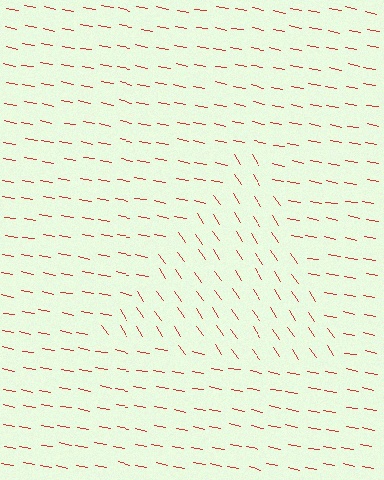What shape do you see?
I see a triangle.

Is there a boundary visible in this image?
Yes, there is a texture boundary formed by a change in line orientation.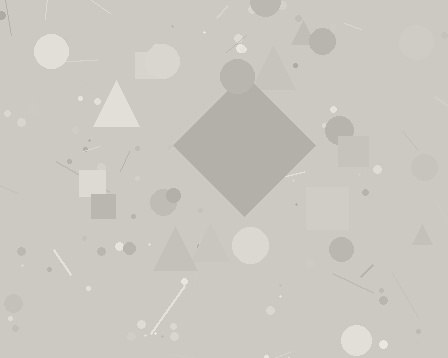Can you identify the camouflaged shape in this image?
The camouflaged shape is a diamond.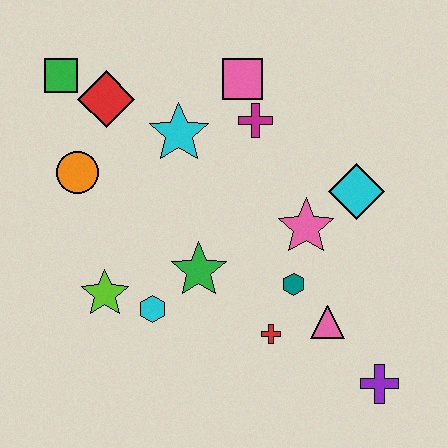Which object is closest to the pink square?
The magenta cross is closest to the pink square.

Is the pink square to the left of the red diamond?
No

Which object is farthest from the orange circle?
The purple cross is farthest from the orange circle.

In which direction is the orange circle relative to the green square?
The orange circle is below the green square.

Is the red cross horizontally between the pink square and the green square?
No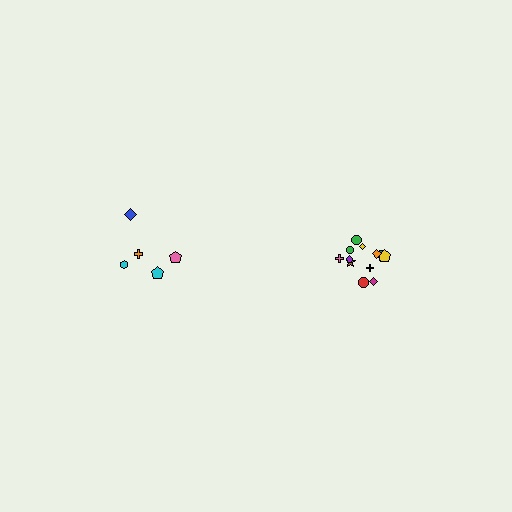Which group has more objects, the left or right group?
The right group.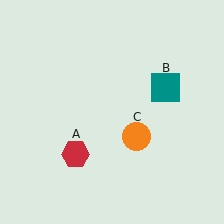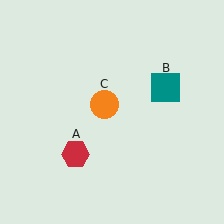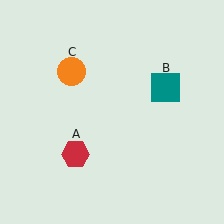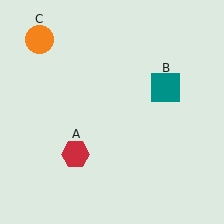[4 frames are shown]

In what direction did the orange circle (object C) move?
The orange circle (object C) moved up and to the left.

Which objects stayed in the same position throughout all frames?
Red hexagon (object A) and teal square (object B) remained stationary.